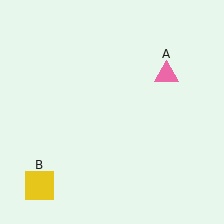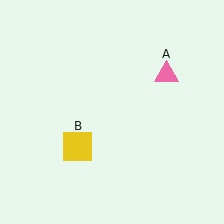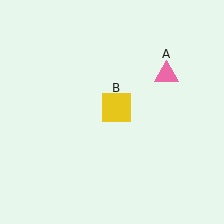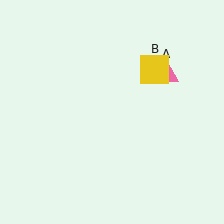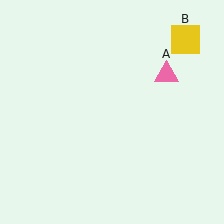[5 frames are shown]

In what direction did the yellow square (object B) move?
The yellow square (object B) moved up and to the right.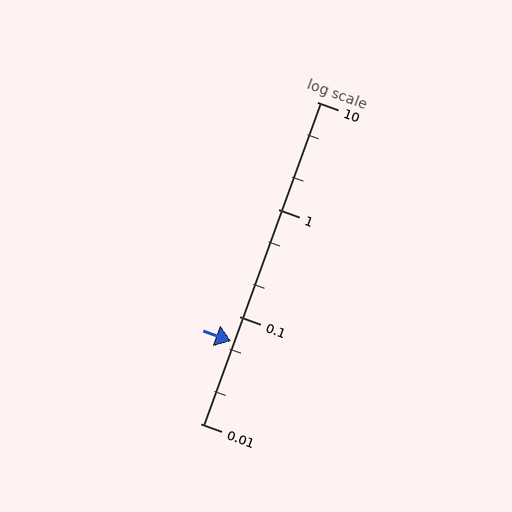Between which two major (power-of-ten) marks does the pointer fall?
The pointer is between 0.01 and 0.1.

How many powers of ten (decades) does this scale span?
The scale spans 3 decades, from 0.01 to 10.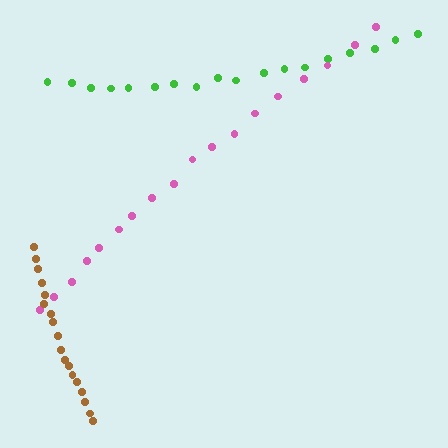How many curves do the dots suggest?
There are 3 distinct paths.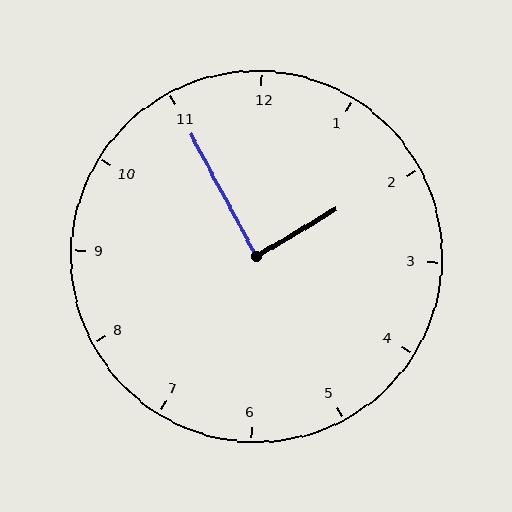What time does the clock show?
1:55.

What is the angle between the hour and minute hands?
Approximately 88 degrees.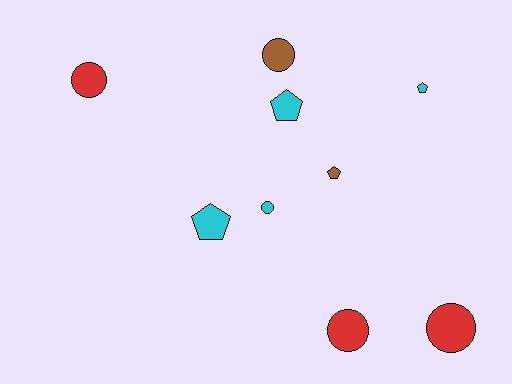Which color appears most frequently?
Cyan, with 4 objects.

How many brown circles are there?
There is 1 brown circle.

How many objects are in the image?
There are 9 objects.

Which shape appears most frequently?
Circle, with 5 objects.